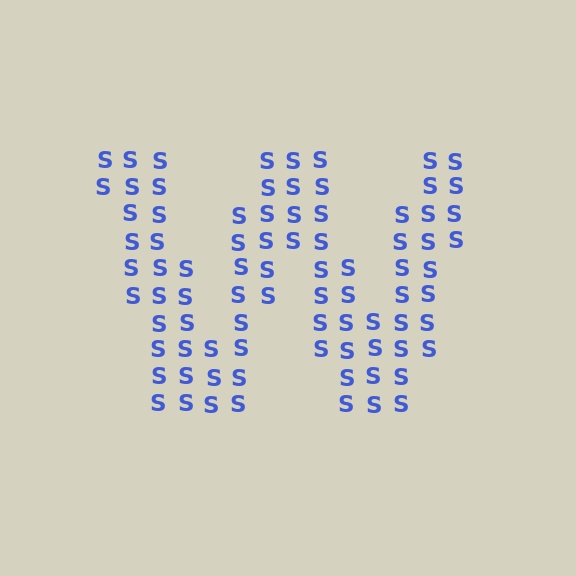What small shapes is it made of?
It is made of small letter S's.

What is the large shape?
The large shape is the letter W.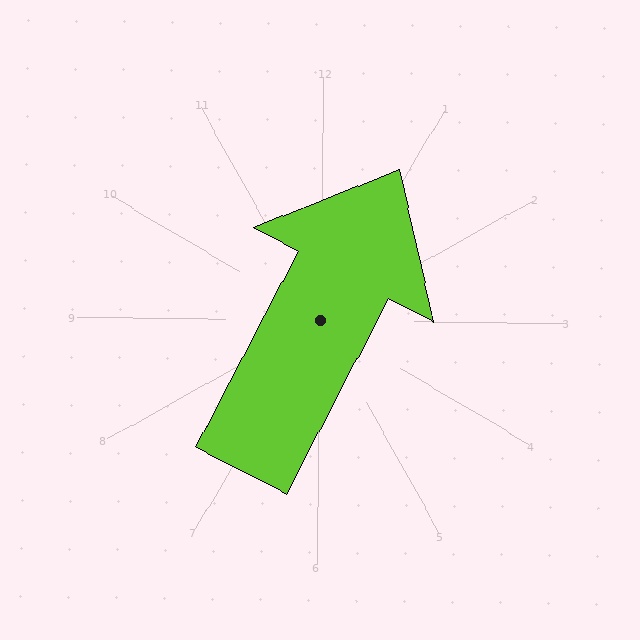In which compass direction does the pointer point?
Northeast.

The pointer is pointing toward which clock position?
Roughly 1 o'clock.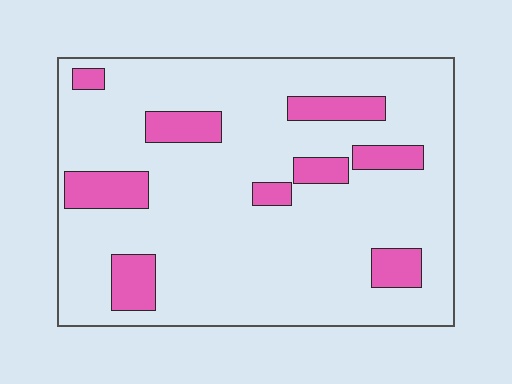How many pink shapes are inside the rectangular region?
9.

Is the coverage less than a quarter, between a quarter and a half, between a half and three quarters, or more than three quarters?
Less than a quarter.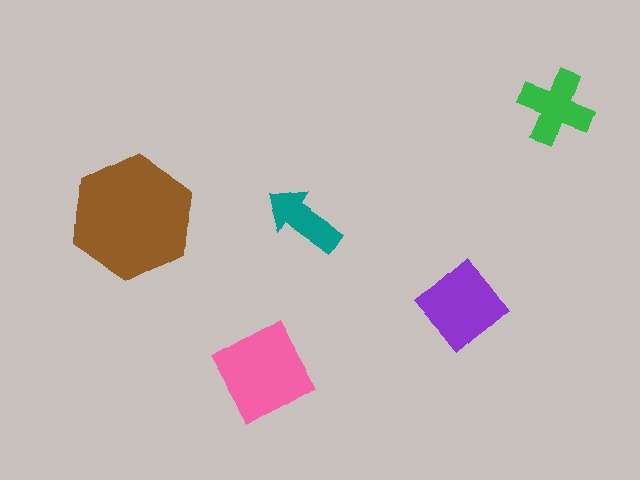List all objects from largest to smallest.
The brown hexagon, the pink square, the purple diamond, the green cross, the teal arrow.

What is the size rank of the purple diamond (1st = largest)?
3rd.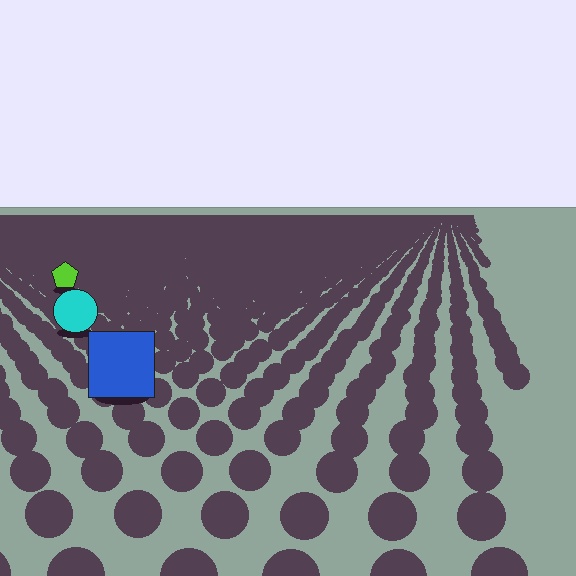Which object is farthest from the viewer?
The lime pentagon is farthest from the viewer. It appears smaller and the ground texture around it is denser.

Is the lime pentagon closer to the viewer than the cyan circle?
No. The cyan circle is closer — you can tell from the texture gradient: the ground texture is coarser near it.